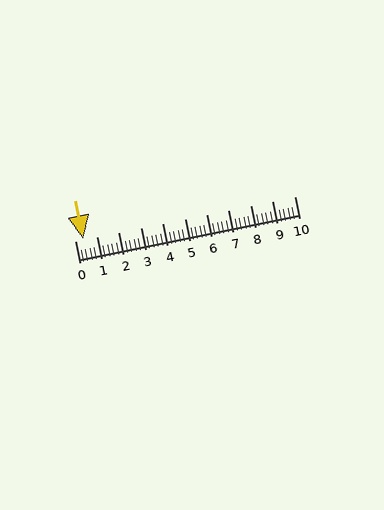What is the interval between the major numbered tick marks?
The major tick marks are spaced 1 units apart.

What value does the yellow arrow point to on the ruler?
The yellow arrow points to approximately 0.4.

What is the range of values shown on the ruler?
The ruler shows values from 0 to 10.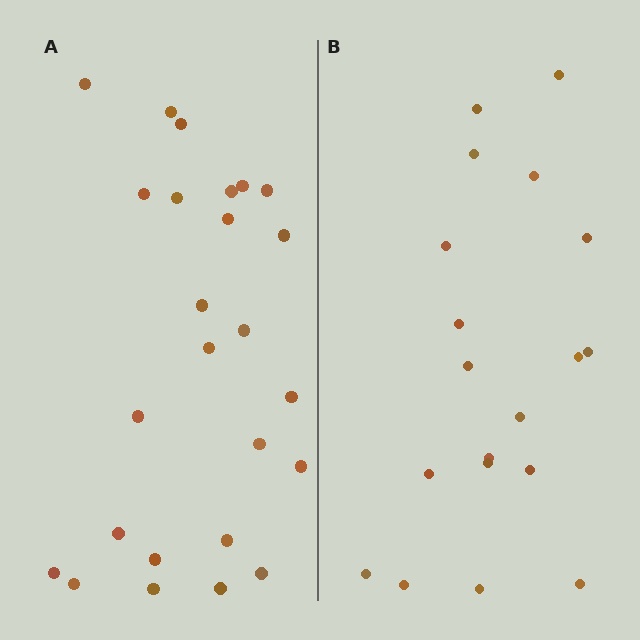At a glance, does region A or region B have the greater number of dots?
Region A (the left region) has more dots.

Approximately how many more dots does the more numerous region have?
Region A has about 6 more dots than region B.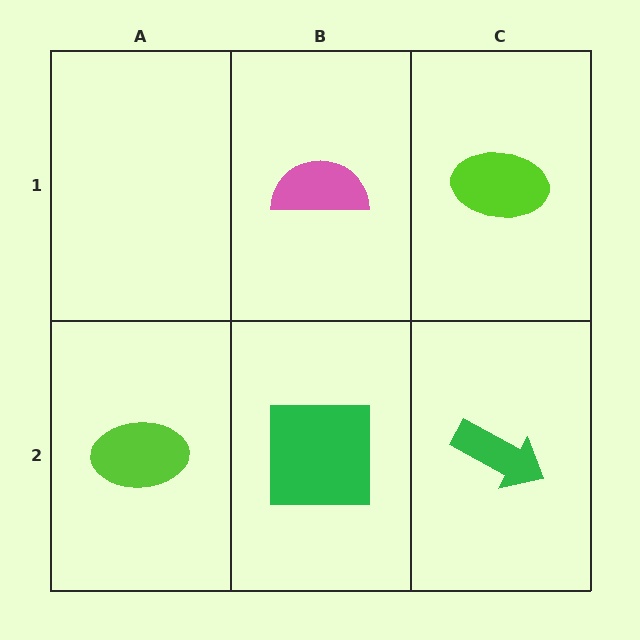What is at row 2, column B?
A green square.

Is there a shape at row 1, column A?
No, that cell is empty.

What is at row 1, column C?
A lime ellipse.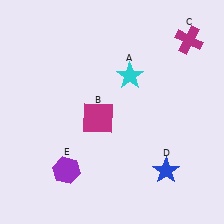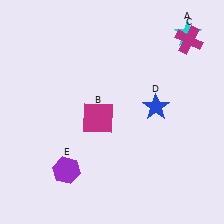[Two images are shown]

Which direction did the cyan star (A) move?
The cyan star (A) moved right.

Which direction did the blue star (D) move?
The blue star (D) moved up.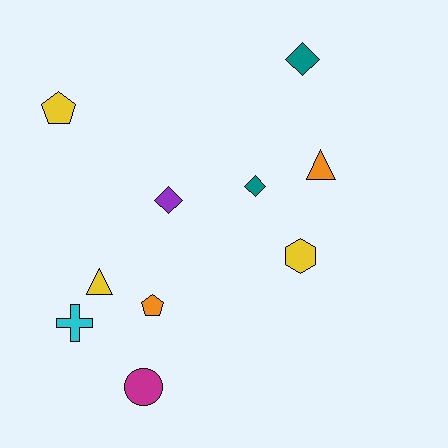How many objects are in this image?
There are 10 objects.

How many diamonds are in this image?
There are 3 diamonds.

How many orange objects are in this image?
There are 2 orange objects.